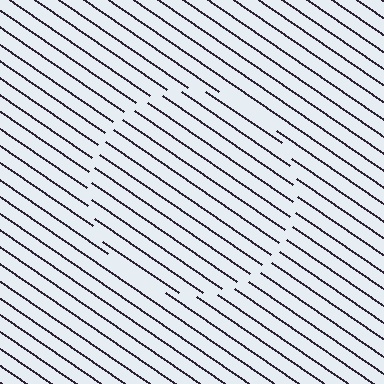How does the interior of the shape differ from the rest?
The interior of the shape contains the same grating, shifted by half a period — the contour is defined by the phase discontinuity where line-ends from the inner and outer gratings abut.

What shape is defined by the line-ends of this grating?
An illusory circle. The interior of the shape contains the same grating, shifted by half a period — the contour is defined by the phase discontinuity where line-ends from the inner and outer gratings abut.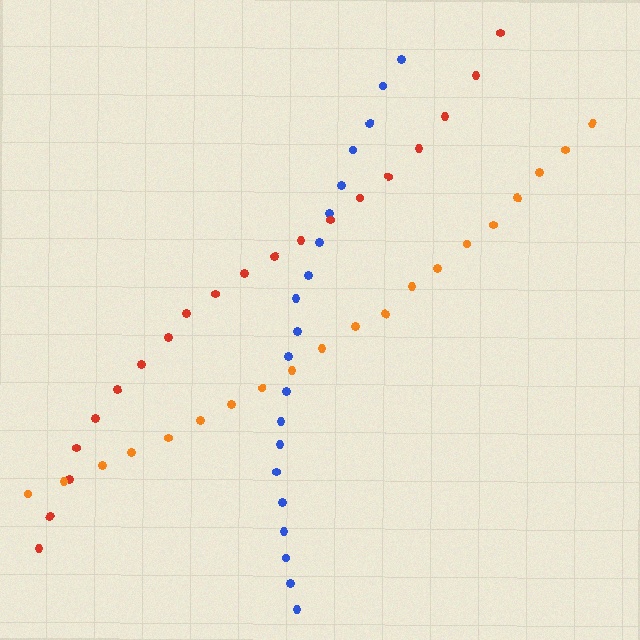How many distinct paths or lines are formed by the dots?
There are 3 distinct paths.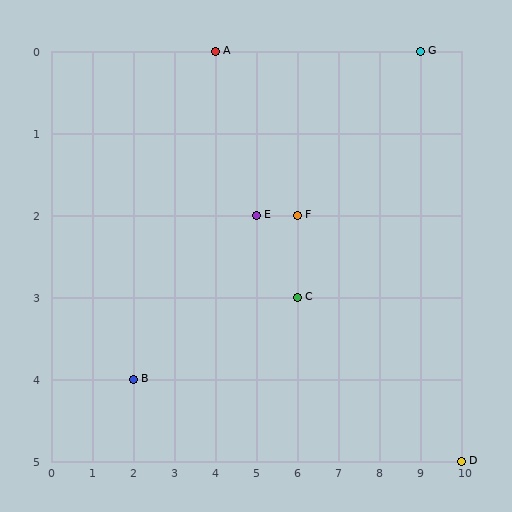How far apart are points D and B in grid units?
Points D and B are 8 columns and 1 row apart (about 8.1 grid units diagonally).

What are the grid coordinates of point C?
Point C is at grid coordinates (6, 3).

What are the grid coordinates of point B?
Point B is at grid coordinates (2, 4).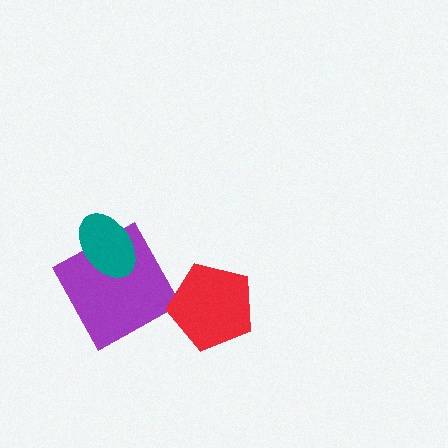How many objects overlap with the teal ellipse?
1 object overlaps with the teal ellipse.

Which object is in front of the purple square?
The teal ellipse is in front of the purple square.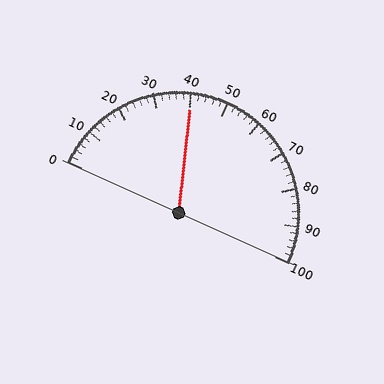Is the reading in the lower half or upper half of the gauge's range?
The reading is in the lower half of the range (0 to 100).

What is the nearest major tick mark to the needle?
The nearest major tick mark is 40.